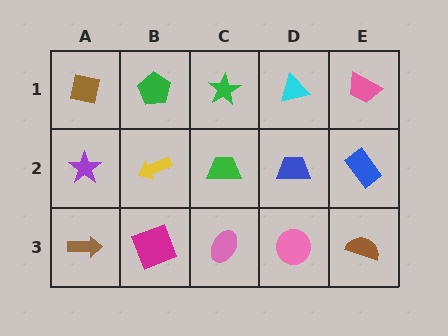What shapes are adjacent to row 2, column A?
A brown square (row 1, column A), a brown arrow (row 3, column A), a yellow arrow (row 2, column B).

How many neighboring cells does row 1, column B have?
3.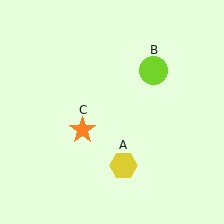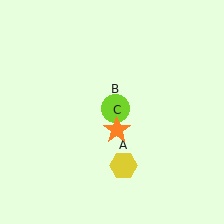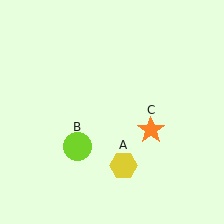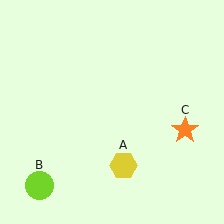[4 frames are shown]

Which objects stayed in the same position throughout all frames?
Yellow hexagon (object A) remained stationary.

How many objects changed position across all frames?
2 objects changed position: lime circle (object B), orange star (object C).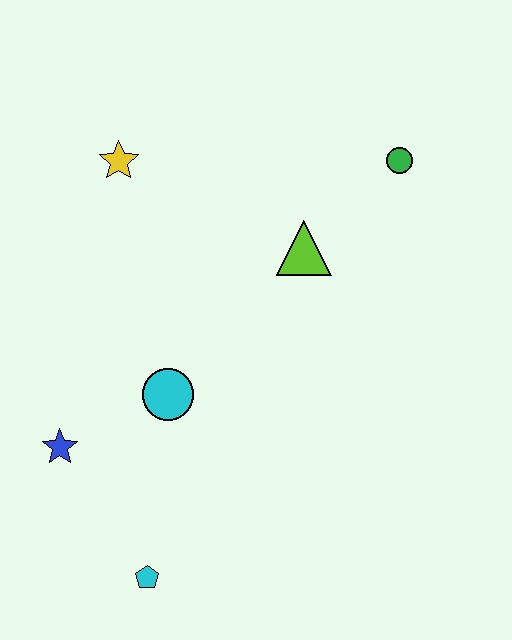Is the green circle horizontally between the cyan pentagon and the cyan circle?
No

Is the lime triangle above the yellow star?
No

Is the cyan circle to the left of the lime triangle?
Yes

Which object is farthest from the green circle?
The cyan pentagon is farthest from the green circle.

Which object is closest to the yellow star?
The lime triangle is closest to the yellow star.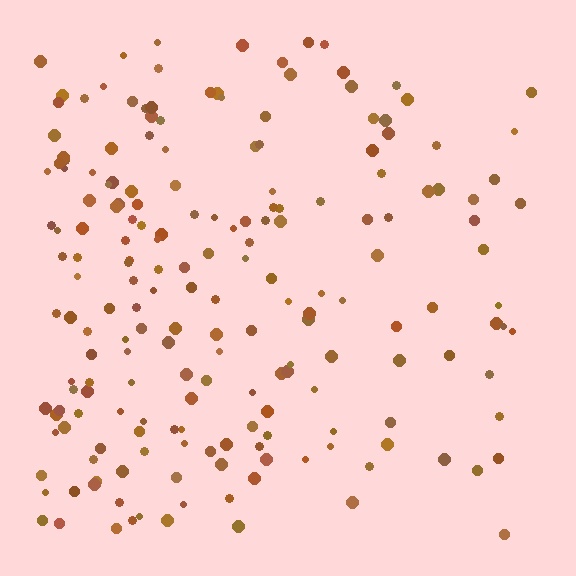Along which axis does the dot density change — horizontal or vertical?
Horizontal.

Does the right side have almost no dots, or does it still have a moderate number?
Still a moderate number, just noticeably fewer than the left.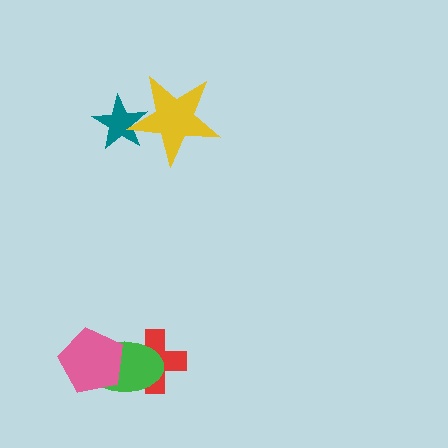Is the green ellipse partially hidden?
Yes, it is partially covered by another shape.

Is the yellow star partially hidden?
No, no other shape covers it.